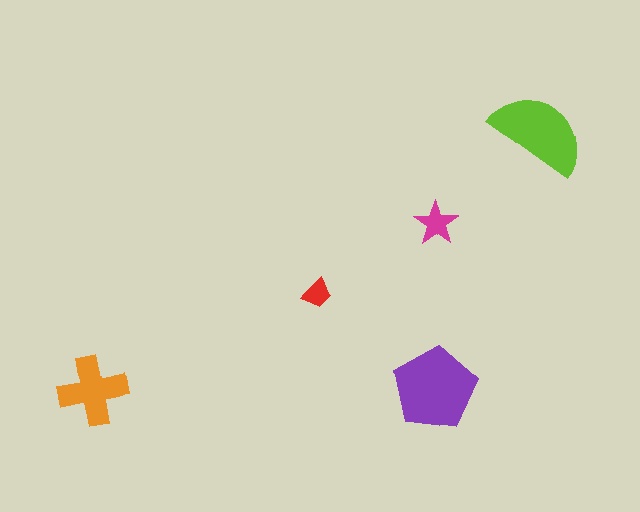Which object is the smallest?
The red trapezoid.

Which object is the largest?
The purple pentagon.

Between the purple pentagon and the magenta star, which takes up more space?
The purple pentagon.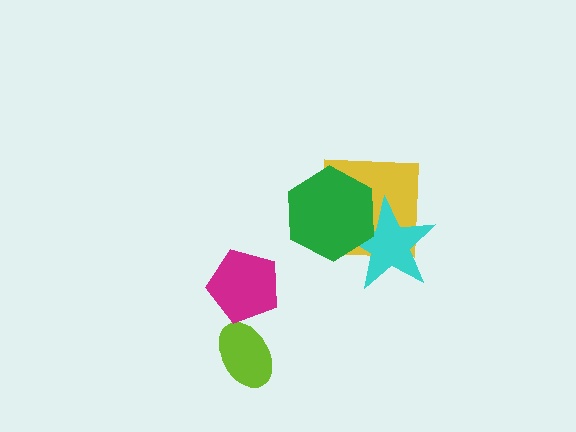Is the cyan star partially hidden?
Yes, it is partially covered by another shape.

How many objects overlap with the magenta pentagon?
0 objects overlap with the magenta pentagon.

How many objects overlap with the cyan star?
2 objects overlap with the cyan star.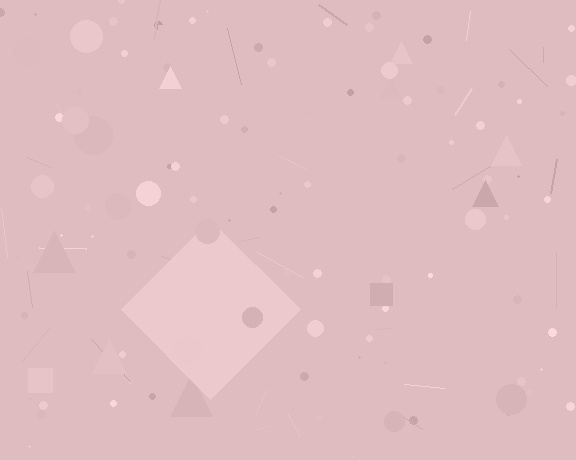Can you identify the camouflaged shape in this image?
The camouflaged shape is a diamond.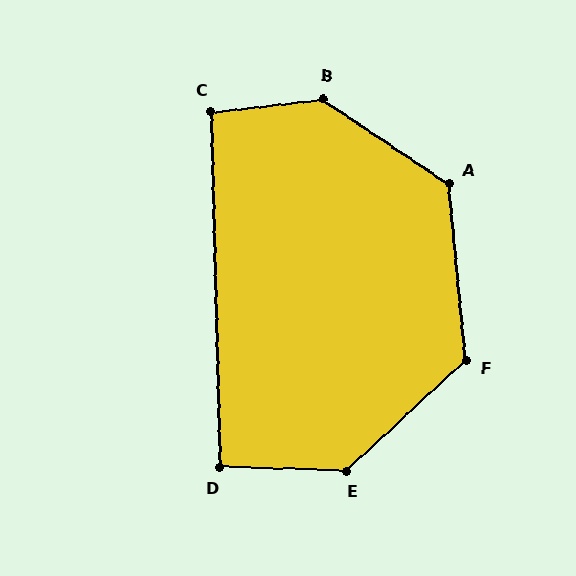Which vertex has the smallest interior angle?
D, at approximately 93 degrees.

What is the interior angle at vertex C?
Approximately 95 degrees (obtuse).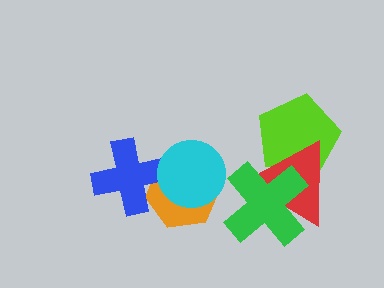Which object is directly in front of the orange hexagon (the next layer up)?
The blue cross is directly in front of the orange hexagon.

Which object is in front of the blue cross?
The cyan circle is in front of the blue cross.